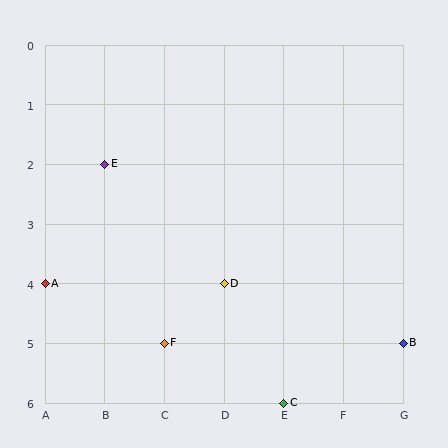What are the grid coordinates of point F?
Point F is at grid coordinates (C, 5).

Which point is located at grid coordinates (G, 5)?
Point B is at (G, 5).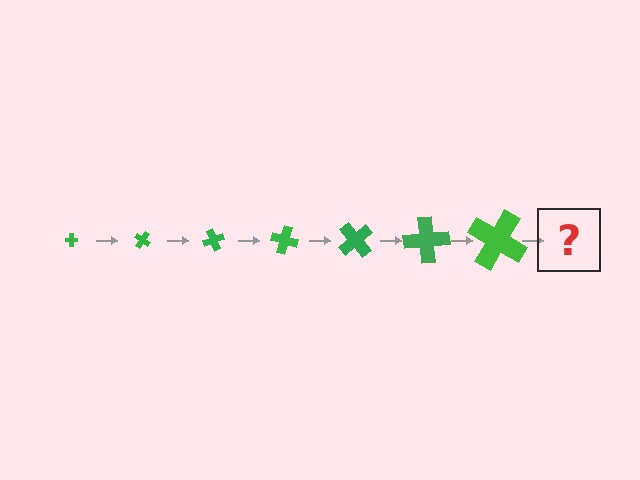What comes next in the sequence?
The next element should be a cross, larger than the previous one and rotated 245 degrees from the start.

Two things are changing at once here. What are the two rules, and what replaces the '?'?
The two rules are that the cross grows larger each step and it rotates 35 degrees each step. The '?' should be a cross, larger than the previous one and rotated 245 degrees from the start.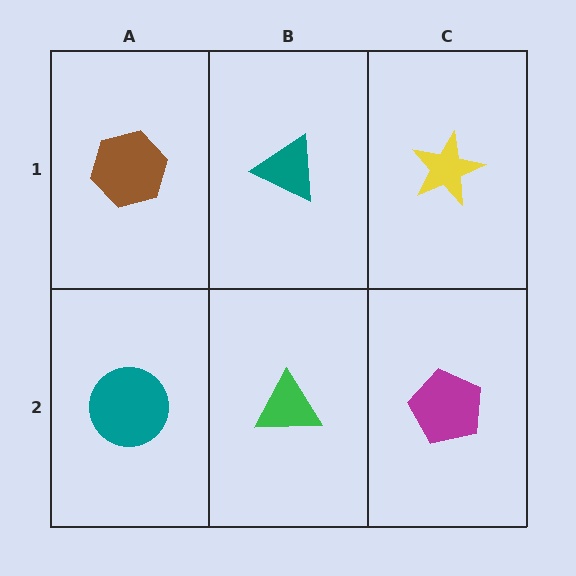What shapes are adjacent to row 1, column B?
A green triangle (row 2, column B), a brown hexagon (row 1, column A), a yellow star (row 1, column C).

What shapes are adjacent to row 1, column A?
A teal circle (row 2, column A), a teal triangle (row 1, column B).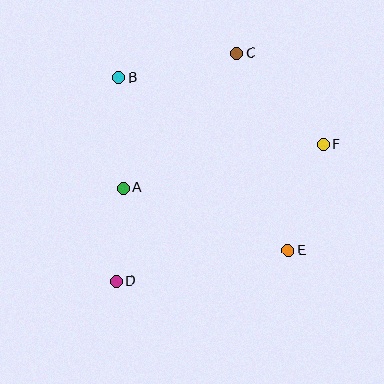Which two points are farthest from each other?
Points C and D are farthest from each other.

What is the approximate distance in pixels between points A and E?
The distance between A and E is approximately 176 pixels.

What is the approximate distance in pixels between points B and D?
The distance between B and D is approximately 204 pixels.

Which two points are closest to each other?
Points A and D are closest to each other.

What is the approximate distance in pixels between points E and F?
The distance between E and F is approximately 111 pixels.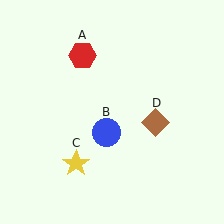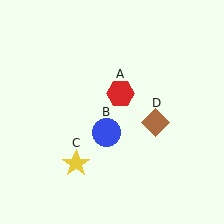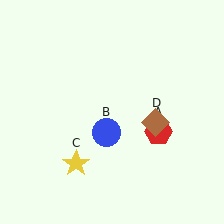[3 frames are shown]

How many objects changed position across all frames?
1 object changed position: red hexagon (object A).